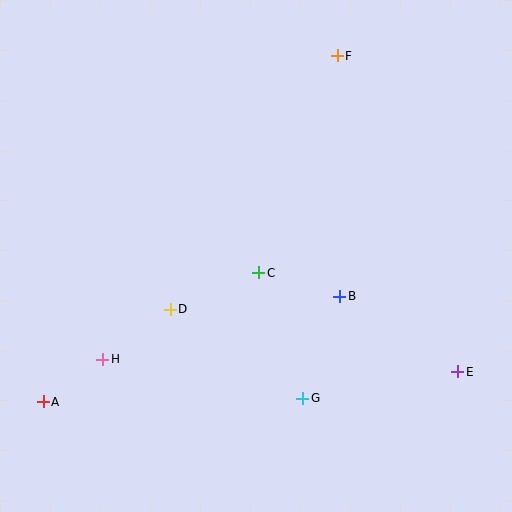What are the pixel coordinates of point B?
Point B is at (340, 296).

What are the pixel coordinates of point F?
Point F is at (337, 56).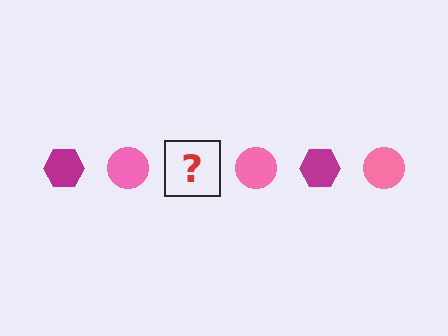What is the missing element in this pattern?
The missing element is a magenta hexagon.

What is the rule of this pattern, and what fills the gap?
The rule is that the pattern alternates between magenta hexagon and pink circle. The gap should be filled with a magenta hexagon.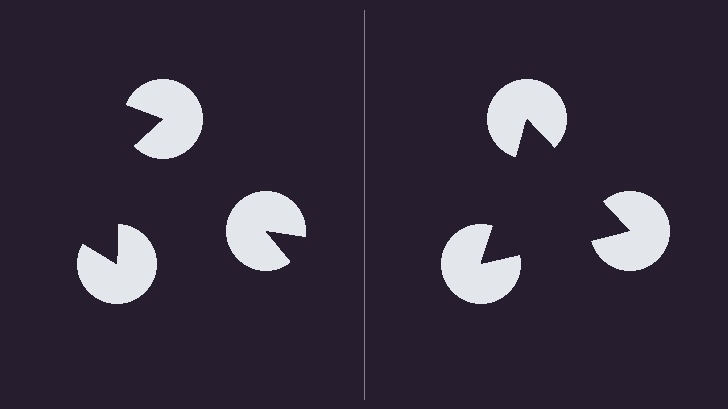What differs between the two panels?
The pac-man discs are positioned identically on both sides; only the wedge orientations differ. On the right they align to a triangle; on the left they are misaligned.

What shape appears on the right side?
An illusory triangle.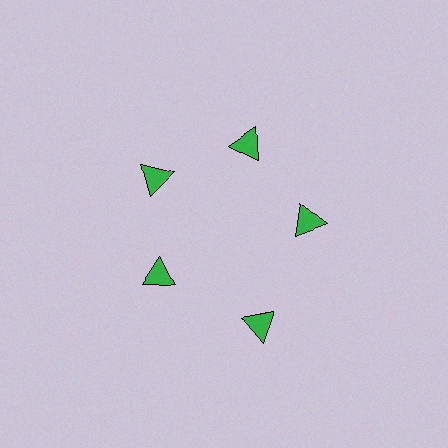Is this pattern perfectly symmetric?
No. The 5 green triangles are arranged in a ring, but one element near the 5 o'clock position is pushed outward from the center, breaking the 5-fold rotational symmetry.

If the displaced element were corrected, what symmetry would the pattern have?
It would have 5-fold rotational symmetry — the pattern would map onto itself every 72 degrees.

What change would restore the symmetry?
The symmetry would be restored by moving it inward, back onto the ring so that all 5 triangles sit at equal angles and equal distance from the center.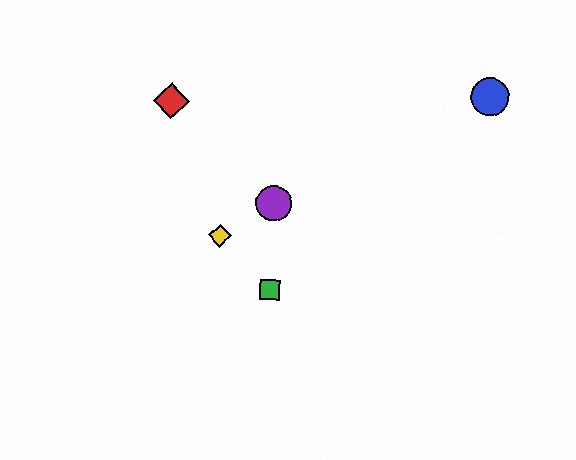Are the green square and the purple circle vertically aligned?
Yes, both are at x≈269.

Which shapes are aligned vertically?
The green square, the purple circle are aligned vertically.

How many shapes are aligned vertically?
2 shapes (the green square, the purple circle) are aligned vertically.